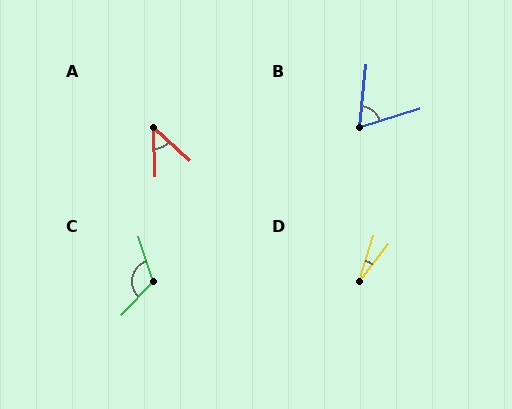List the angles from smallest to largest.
D (21°), A (47°), B (67°), C (118°).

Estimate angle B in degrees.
Approximately 67 degrees.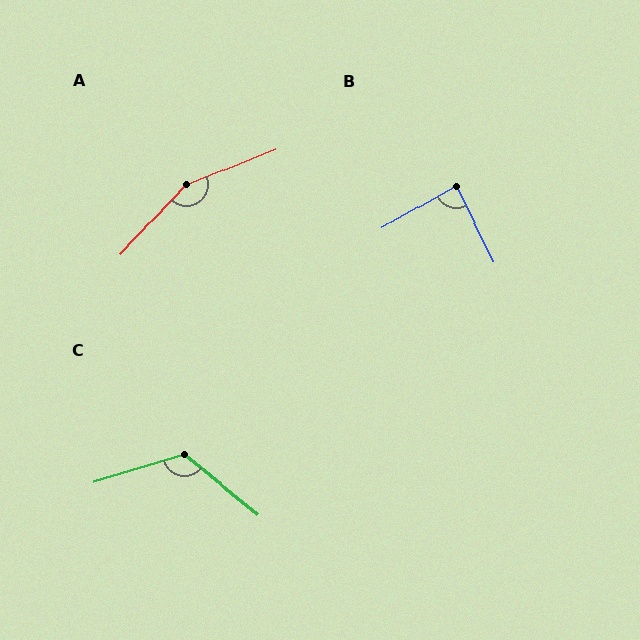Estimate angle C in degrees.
Approximately 125 degrees.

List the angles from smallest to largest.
B (86°), C (125°), A (155°).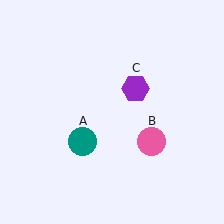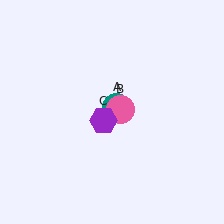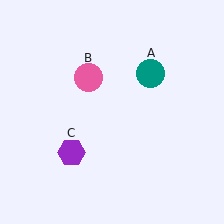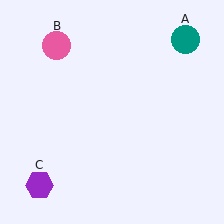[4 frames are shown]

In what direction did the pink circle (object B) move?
The pink circle (object B) moved up and to the left.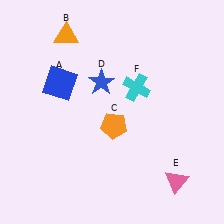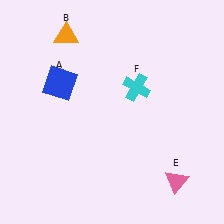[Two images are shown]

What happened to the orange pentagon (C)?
The orange pentagon (C) was removed in Image 2. It was in the bottom-right area of Image 1.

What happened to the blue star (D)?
The blue star (D) was removed in Image 2. It was in the top-left area of Image 1.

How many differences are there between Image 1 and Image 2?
There are 2 differences between the two images.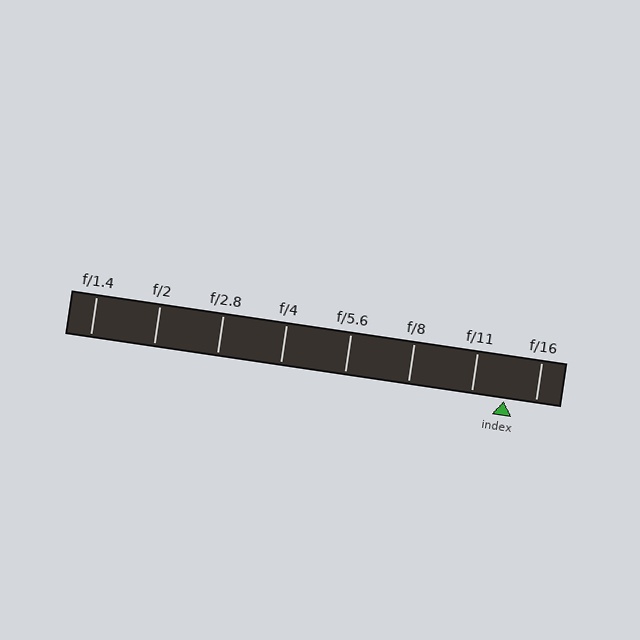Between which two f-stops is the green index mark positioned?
The index mark is between f/11 and f/16.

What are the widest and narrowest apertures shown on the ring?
The widest aperture shown is f/1.4 and the narrowest is f/16.